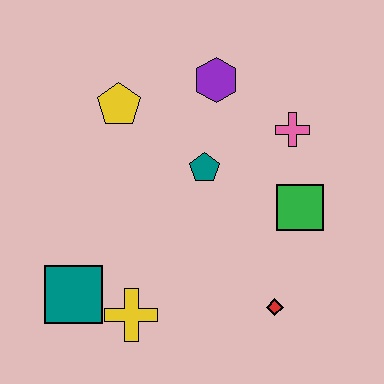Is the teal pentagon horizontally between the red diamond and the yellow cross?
Yes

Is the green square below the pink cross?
Yes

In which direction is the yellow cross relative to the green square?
The yellow cross is to the left of the green square.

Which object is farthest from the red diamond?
The yellow pentagon is farthest from the red diamond.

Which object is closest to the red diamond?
The green square is closest to the red diamond.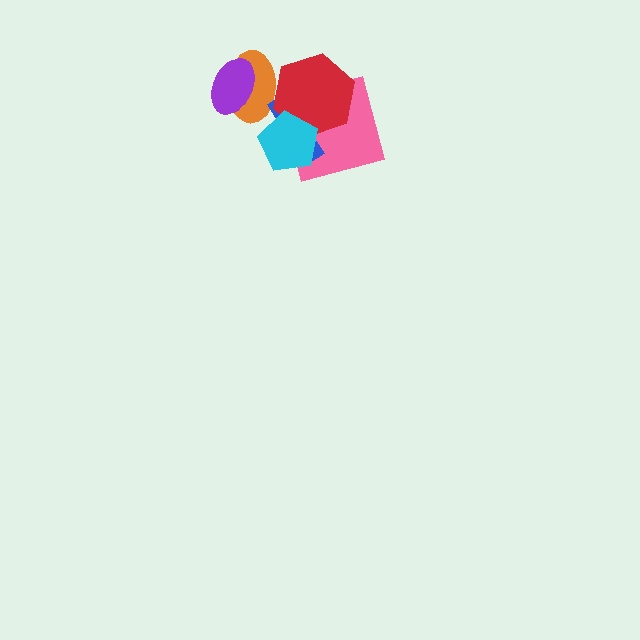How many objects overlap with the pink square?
3 objects overlap with the pink square.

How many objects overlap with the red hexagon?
4 objects overlap with the red hexagon.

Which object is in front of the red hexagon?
The cyan pentagon is in front of the red hexagon.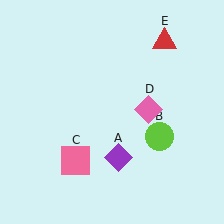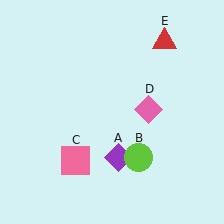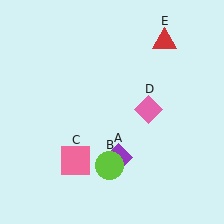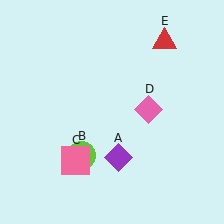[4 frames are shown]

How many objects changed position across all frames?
1 object changed position: lime circle (object B).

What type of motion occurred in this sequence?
The lime circle (object B) rotated clockwise around the center of the scene.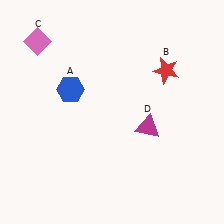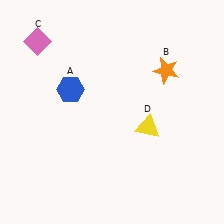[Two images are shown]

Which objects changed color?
B changed from red to orange. D changed from magenta to yellow.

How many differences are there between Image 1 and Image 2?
There are 2 differences between the two images.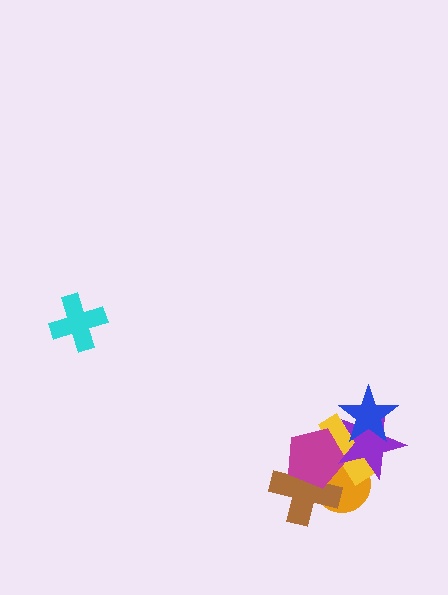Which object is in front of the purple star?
The blue star is in front of the purple star.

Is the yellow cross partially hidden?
Yes, it is partially covered by another shape.